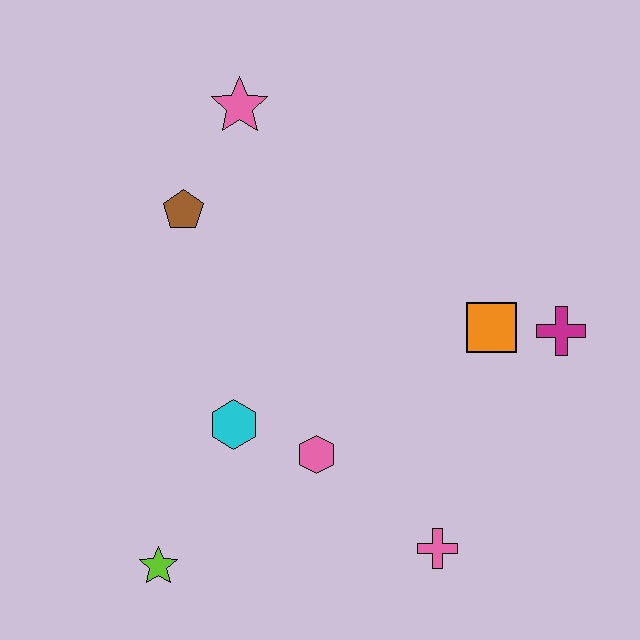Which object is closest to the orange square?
The magenta cross is closest to the orange square.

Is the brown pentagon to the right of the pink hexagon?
No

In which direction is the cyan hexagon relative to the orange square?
The cyan hexagon is to the left of the orange square.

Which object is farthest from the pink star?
The pink cross is farthest from the pink star.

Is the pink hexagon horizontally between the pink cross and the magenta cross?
No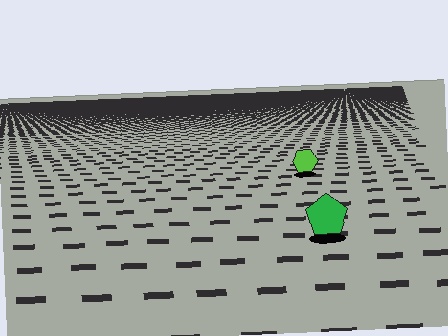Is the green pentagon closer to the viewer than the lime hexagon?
Yes. The green pentagon is closer — you can tell from the texture gradient: the ground texture is coarser near it.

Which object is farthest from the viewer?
The lime hexagon is farthest from the viewer. It appears smaller and the ground texture around it is denser.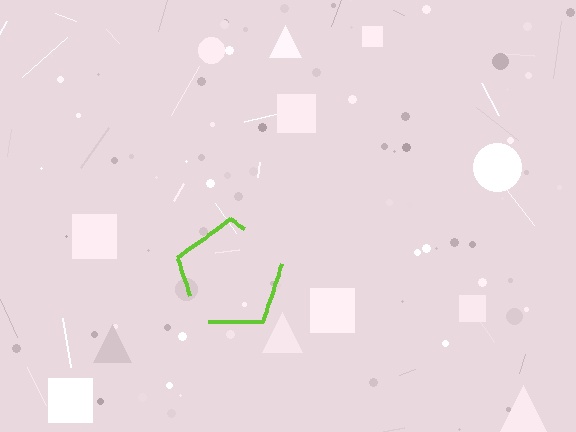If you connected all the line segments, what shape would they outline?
They would outline a pentagon.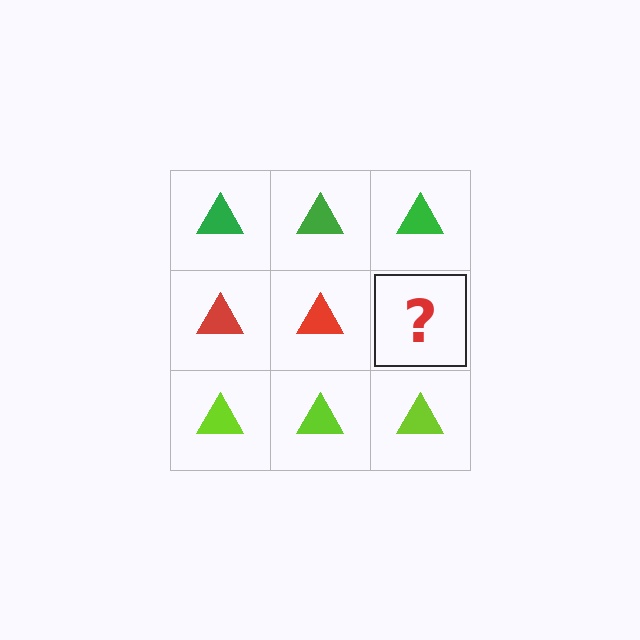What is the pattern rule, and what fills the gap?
The rule is that each row has a consistent color. The gap should be filled with a red triangle.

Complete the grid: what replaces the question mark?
The question mark should be replaced with a red triangle.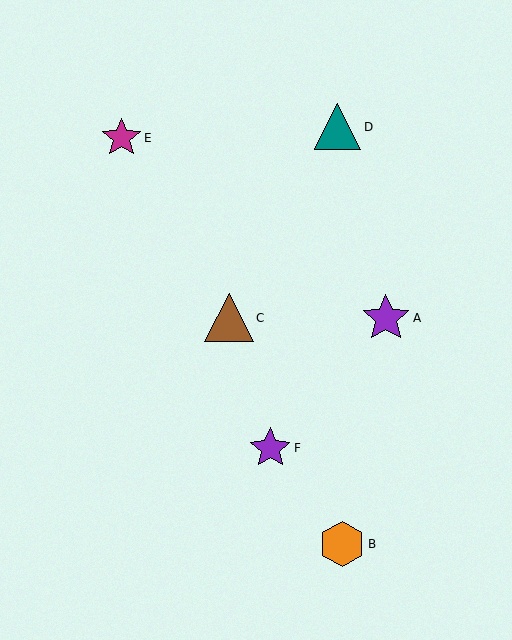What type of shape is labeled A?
Shape A is a purple star.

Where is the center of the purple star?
The center of the purple star is at (386, 318).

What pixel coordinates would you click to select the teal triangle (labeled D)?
Click at (338, 127) to select the teal triangle D.